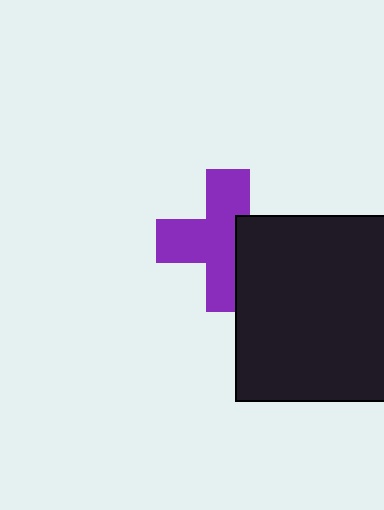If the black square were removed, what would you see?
You would see the complete purple cross.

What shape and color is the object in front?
The object in front is a black square.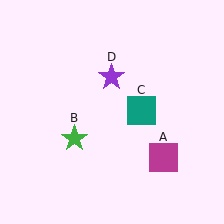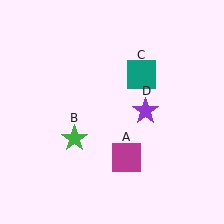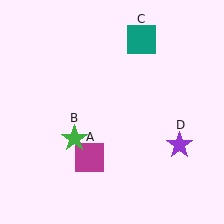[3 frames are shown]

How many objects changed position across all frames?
3 objects changed position: magenta square (object A), teal square (object C), purple star (object D).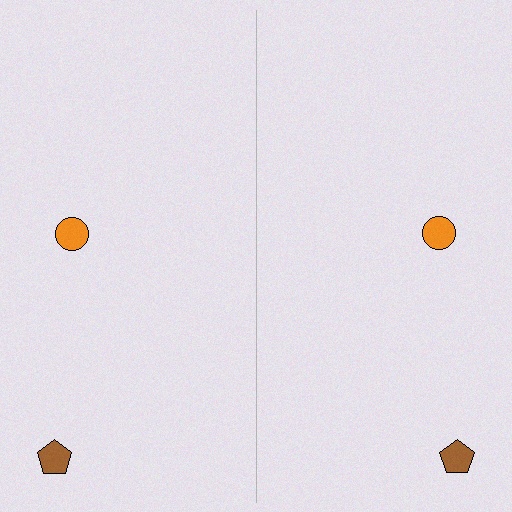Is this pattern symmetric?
Yes, this pattern has bilateral (reflection) symmetry.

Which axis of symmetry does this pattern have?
The pattern has a vertical axis of symmetry running through the center of the image.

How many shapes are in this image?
There are 4 shapes in this image.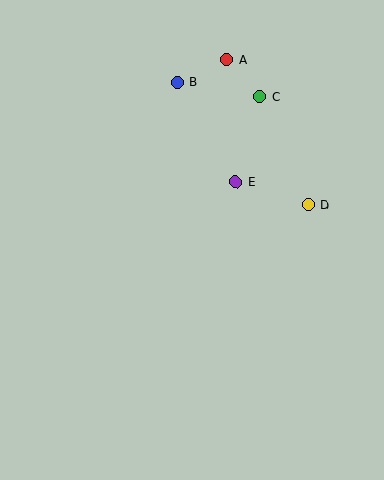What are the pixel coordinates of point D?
Point D is at (309, 205).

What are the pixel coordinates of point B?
Point B is at (177, 82).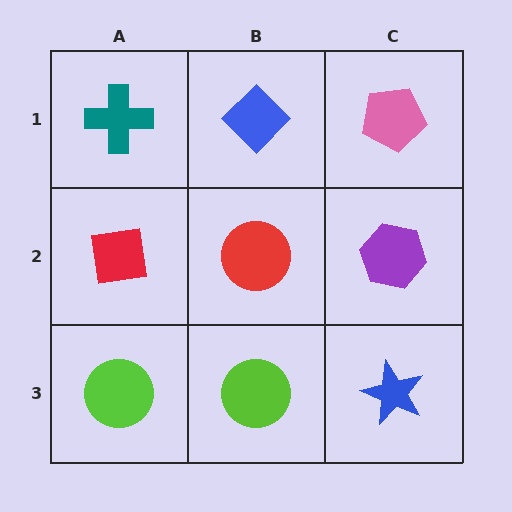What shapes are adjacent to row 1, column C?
A purple hexagon (row 2, column C), a blue diamond (row 1, column B).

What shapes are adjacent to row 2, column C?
A pink pentagon (row 1, column C), a blue star (row 3, column C), a red circle (row 2, column B).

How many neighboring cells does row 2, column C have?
3.